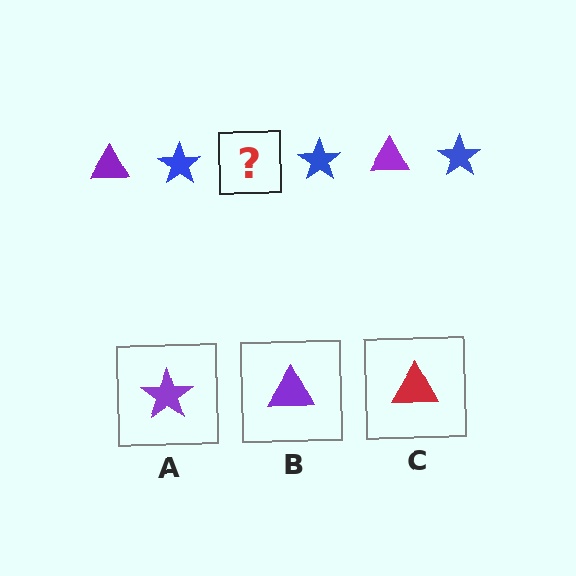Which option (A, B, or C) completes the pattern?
B.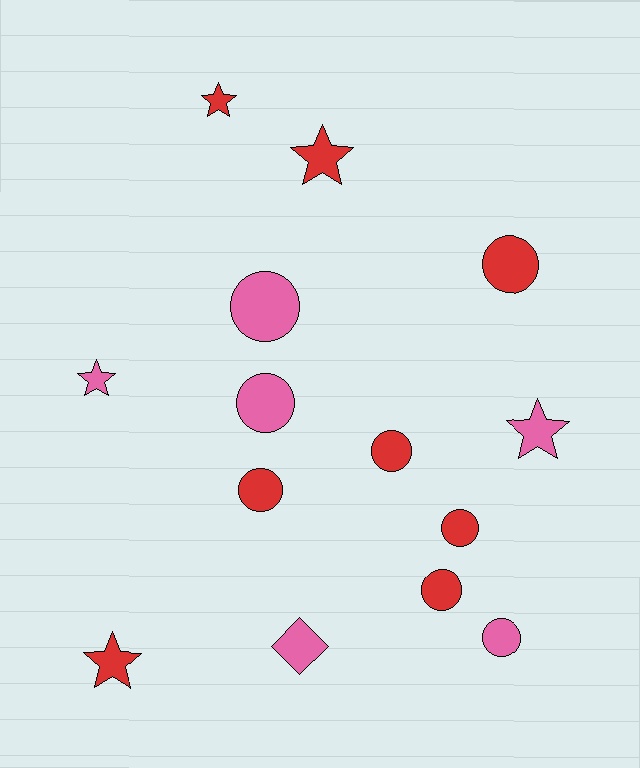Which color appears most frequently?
Red, with 8 objects.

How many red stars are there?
There are 3 red stars.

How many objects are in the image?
There are 14 objects.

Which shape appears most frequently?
Circle, with 8 objects.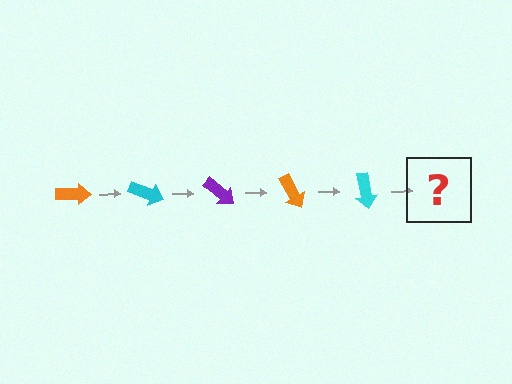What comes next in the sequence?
The next element should be a purple arrow, rotated 100 degrees from the start.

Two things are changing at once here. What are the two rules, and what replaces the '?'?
The two rules are that it rotates 20 degrees each step and the color cycles through orange, cyan, and purple. The '?' should be a purple arrow, rotated 100 degrees from the start.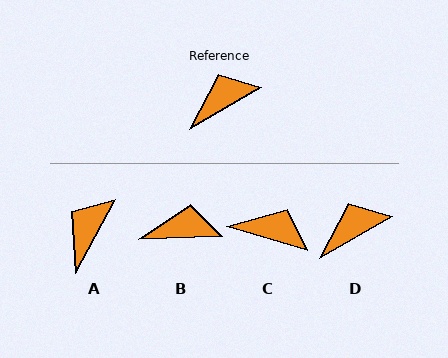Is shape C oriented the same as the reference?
No, it is off by about 46 degrees.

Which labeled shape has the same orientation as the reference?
D.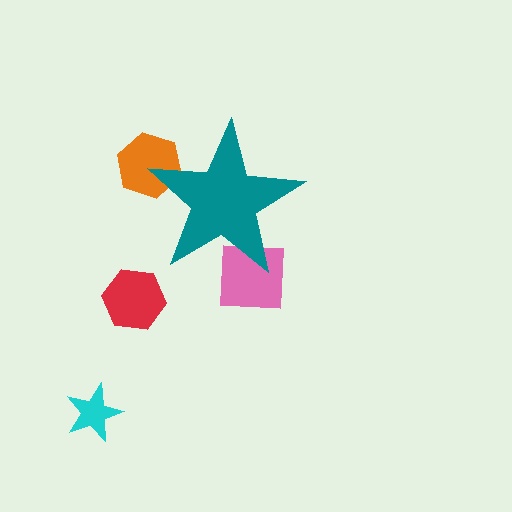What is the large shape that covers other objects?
A teal star.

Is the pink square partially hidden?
Yes, the pink square is partially hidden behind the teal star.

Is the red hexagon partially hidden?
No, the red hexagon is fully visible.